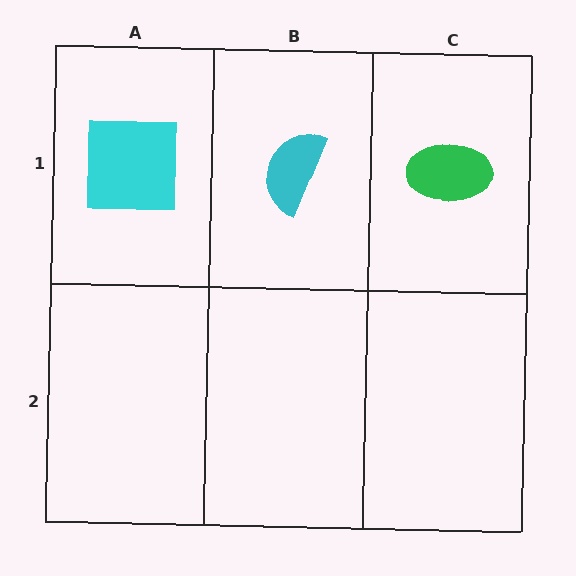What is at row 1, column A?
A cyan square.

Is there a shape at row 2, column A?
No, that cell is empty.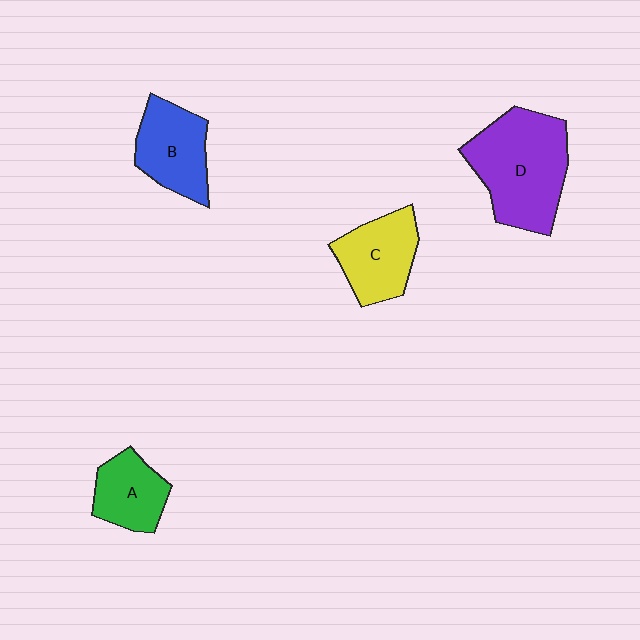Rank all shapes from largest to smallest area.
From largest to smallest: D (purple), B (blue), C (yellow), A (green).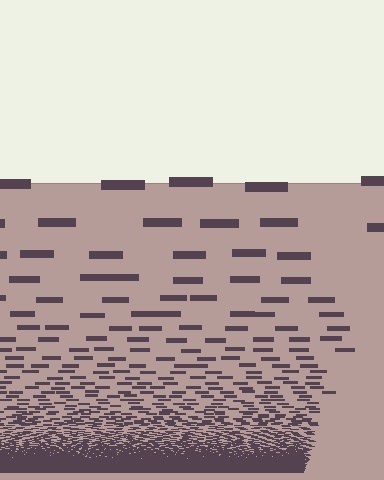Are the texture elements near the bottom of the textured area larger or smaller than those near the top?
Smaller. The gradient is inverted — elements near the bottom are smaller and denser.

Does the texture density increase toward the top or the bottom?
Density increases toward the bottom.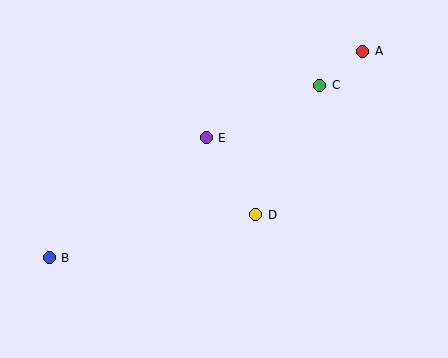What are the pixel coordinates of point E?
Point E is at (206, 138).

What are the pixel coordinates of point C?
Point C is at (320, 86).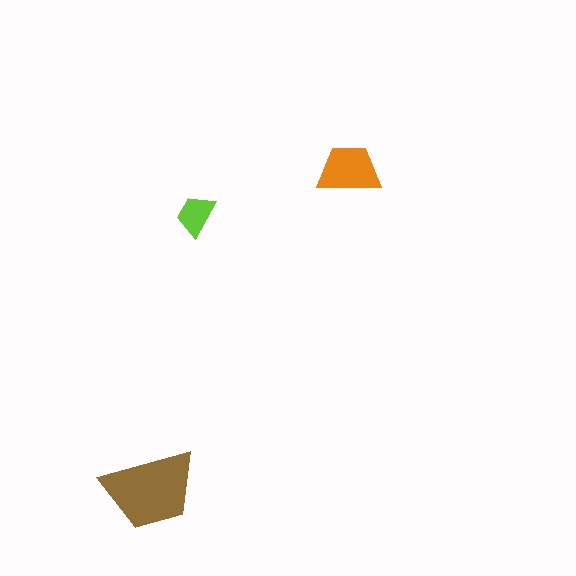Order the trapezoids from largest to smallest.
the brown one, the orange one, the lime one.